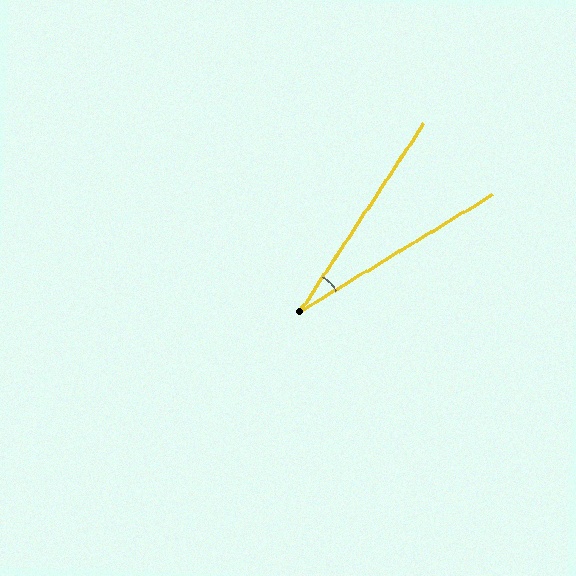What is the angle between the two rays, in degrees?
Approximately 25 degrees.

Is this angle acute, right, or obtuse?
It is acute.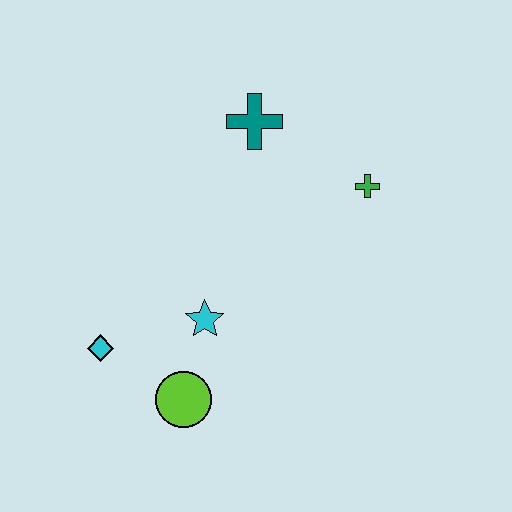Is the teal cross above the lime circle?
Yes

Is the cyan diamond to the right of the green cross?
No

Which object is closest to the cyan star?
The lime circle is closest to the cyan star.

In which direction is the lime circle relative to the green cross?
The lime circle is below the green cross.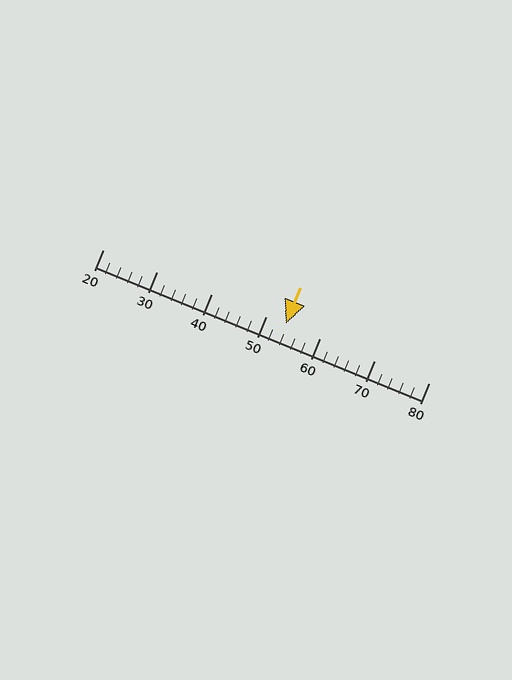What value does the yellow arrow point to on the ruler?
The yellow arrow points to approximately 54.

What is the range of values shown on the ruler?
The ruler shows values from 20 to 80.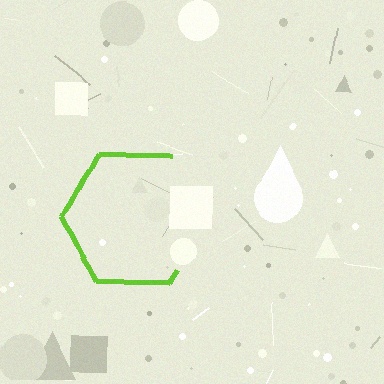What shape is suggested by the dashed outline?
The dashed outline suggests a hexagon.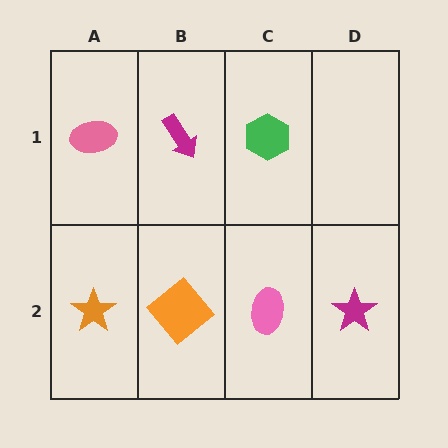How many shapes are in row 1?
3 shapes.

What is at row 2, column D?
A magenta star.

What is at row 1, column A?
A pink ellipse.